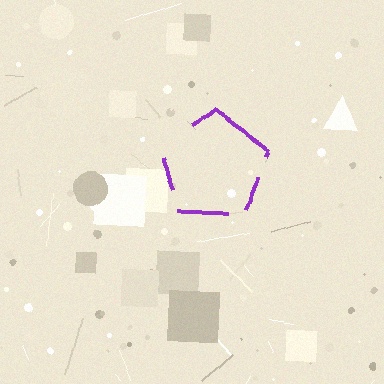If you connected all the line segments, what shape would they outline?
They would outline a pentagon.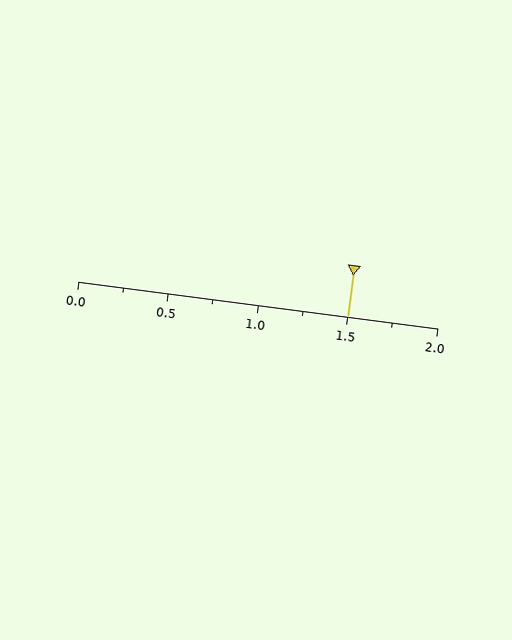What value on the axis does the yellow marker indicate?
The marker indicates approximately 1.5.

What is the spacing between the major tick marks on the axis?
The major ticks are spaced 0.5 apart.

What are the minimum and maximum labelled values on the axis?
The axis runs from 0.0 to 2.0.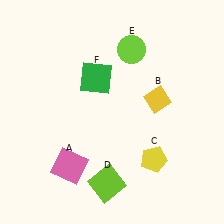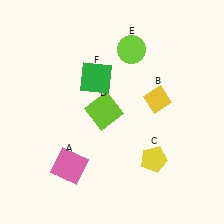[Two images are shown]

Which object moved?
The lime square (D) moved up.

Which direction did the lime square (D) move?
The lime square (D) moved up.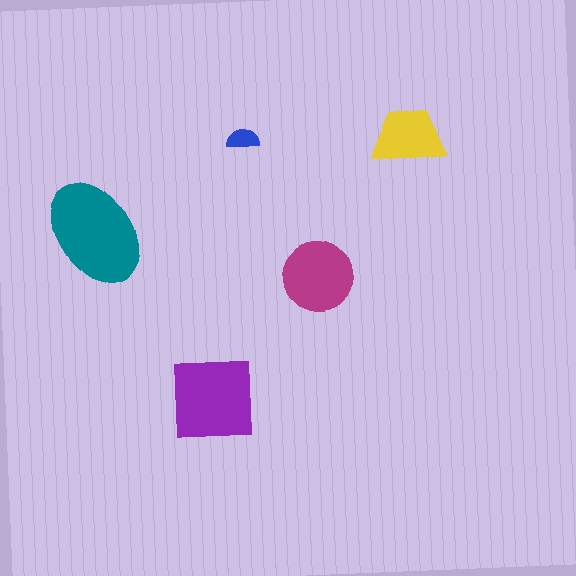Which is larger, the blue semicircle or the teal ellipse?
The teal ellipse.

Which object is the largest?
The teal ellipse.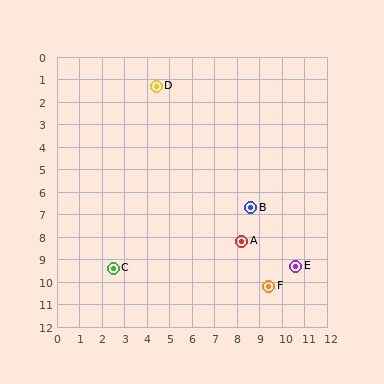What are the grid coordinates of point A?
Point A is at approximately (8.2, 8.2).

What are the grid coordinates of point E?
Point E is at approximately (10.6, 9.3).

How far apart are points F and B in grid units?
Points F and B are about 3.6 grid units apart.